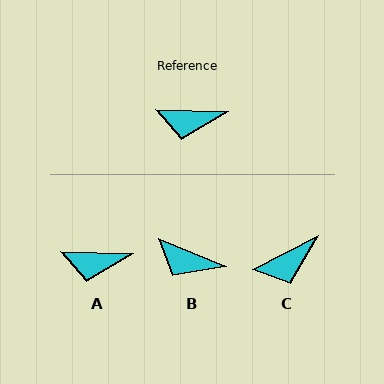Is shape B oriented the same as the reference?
No, it is off by about 21 degrees.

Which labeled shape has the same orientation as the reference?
A.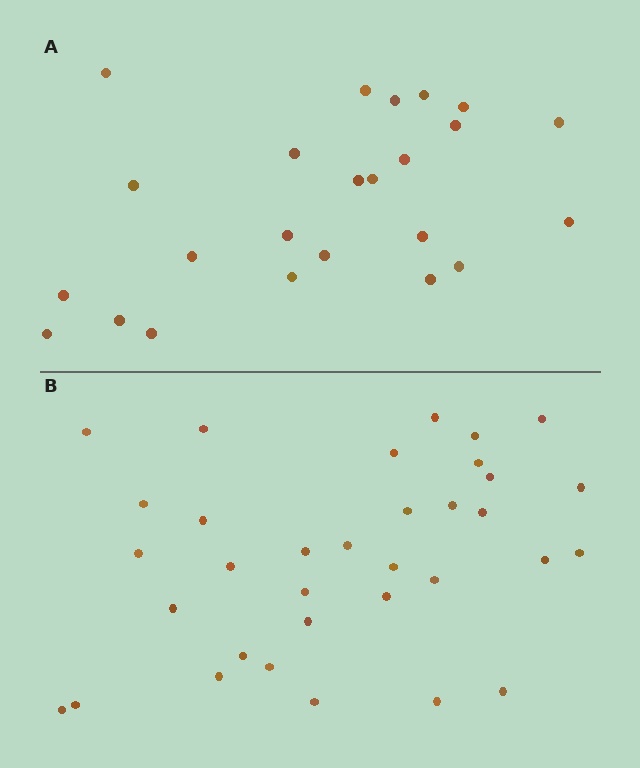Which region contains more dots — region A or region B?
Region B (the bottom region) has more dots.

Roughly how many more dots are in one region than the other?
Region B has roughly 10 or so more dots than region A.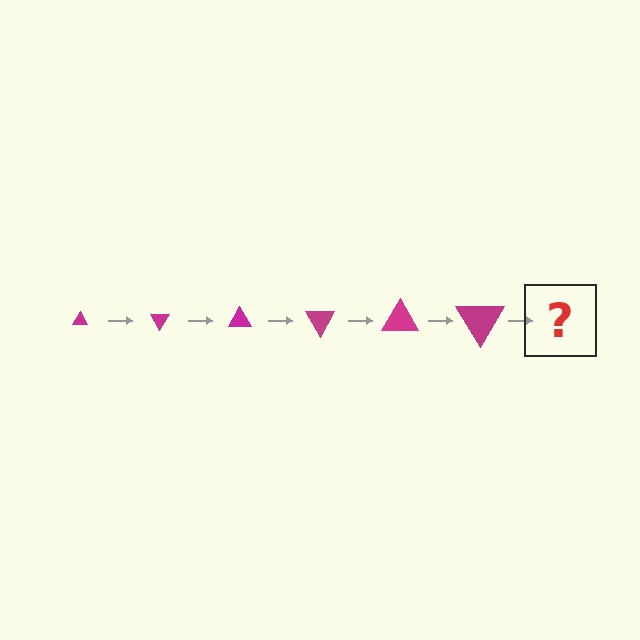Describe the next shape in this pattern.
It should be a triangle, larger than the previous one and rotated 360 degrees from the start.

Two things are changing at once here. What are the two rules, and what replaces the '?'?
The two rules are that the triangle grows larger each step and it rotates 60 degrees each step. The '?' should be a triangle, larger than the previous one and rotated 360 degrees from the start.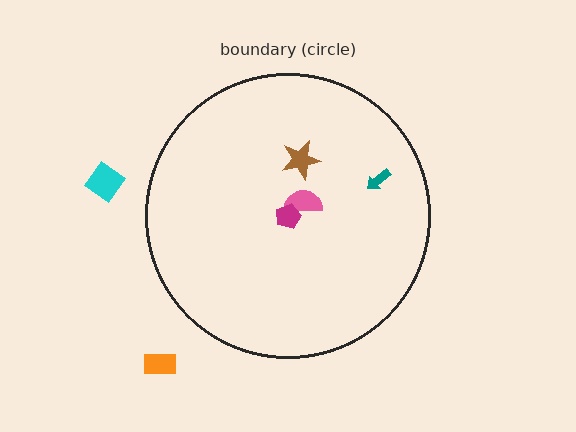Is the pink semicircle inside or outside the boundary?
Inside.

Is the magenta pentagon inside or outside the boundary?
Inside.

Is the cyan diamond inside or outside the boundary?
Outside.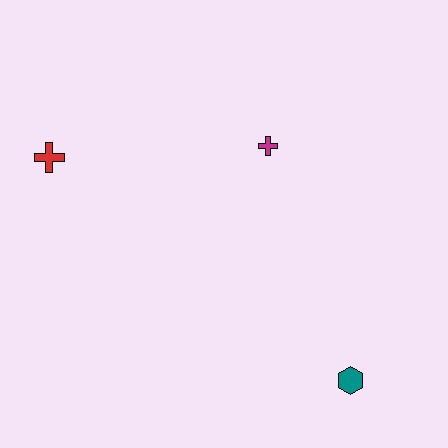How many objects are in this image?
There are 3 objects.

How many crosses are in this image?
There are 2 crosses.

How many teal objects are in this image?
There is 1 teal object.